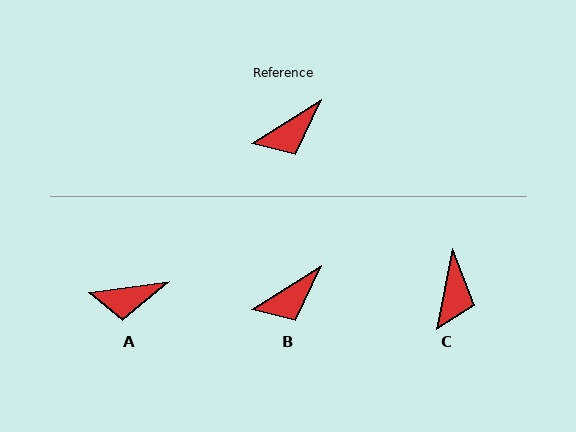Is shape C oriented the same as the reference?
No, it is off by about 46 degrees.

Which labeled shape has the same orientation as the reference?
B.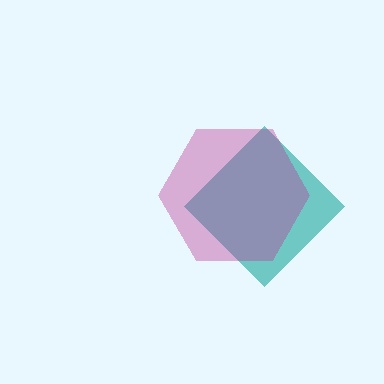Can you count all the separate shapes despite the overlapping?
Yes, there are 2 separate shapes.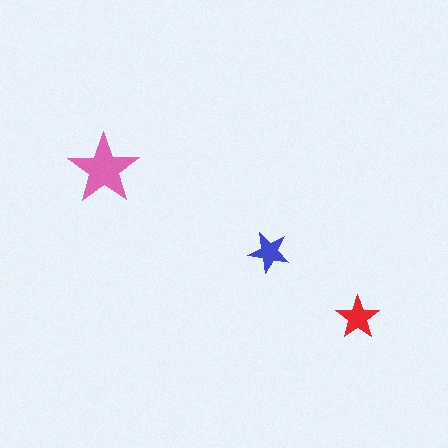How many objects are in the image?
There are 3 objects in the image.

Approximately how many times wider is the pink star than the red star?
About 1.5 times wider.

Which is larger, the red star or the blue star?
The red one.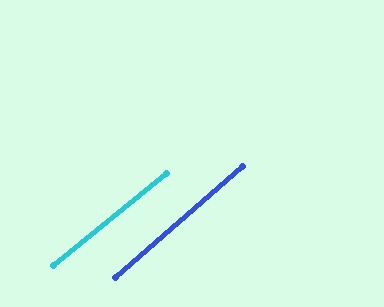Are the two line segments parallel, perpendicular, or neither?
Parallel — their directions differ by only 1.8°.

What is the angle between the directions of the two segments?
Approximately 2 degrees.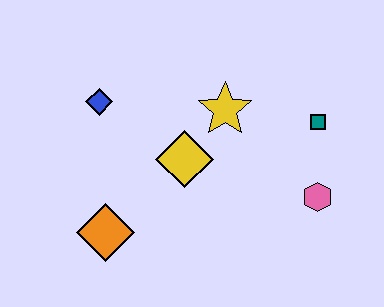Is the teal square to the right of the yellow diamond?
Yes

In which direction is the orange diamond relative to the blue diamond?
The orange diamond is below the blue diamond.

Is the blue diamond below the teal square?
No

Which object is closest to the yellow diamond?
The yellow star is closest to the yellow diamond.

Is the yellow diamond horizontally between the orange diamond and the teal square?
Yes